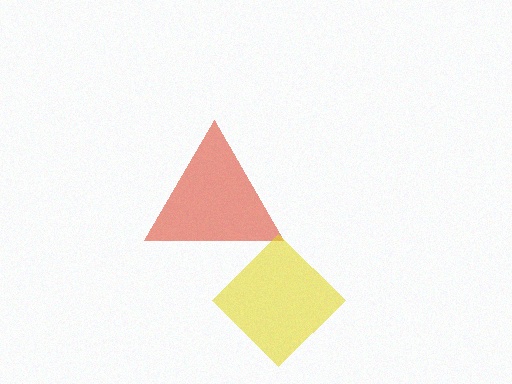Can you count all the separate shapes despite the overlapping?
Yes, there are 2 separate shapes.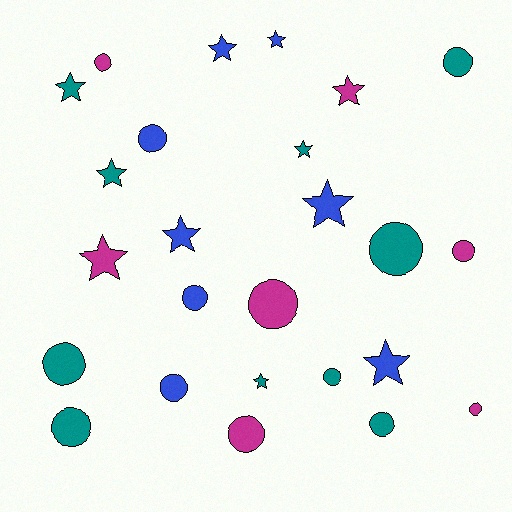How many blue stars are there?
There are 5 blue stars.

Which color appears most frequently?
Teal, with 10 objects.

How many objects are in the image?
There are 25 objects.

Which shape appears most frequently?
Circle, with 14 objects.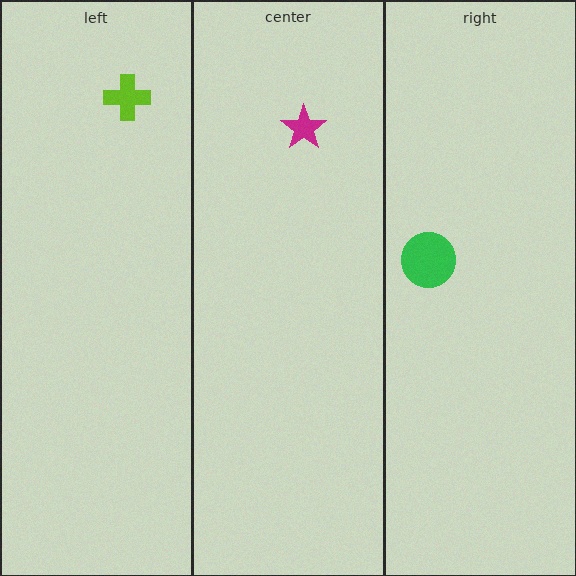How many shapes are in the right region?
1.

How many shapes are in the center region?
1.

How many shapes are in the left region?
1.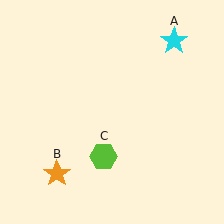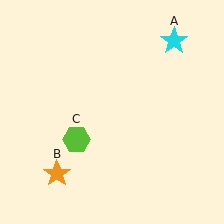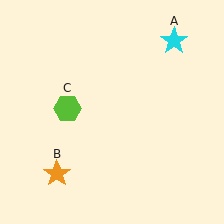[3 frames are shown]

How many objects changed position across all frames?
1 object changed position: lime hexagon (object C).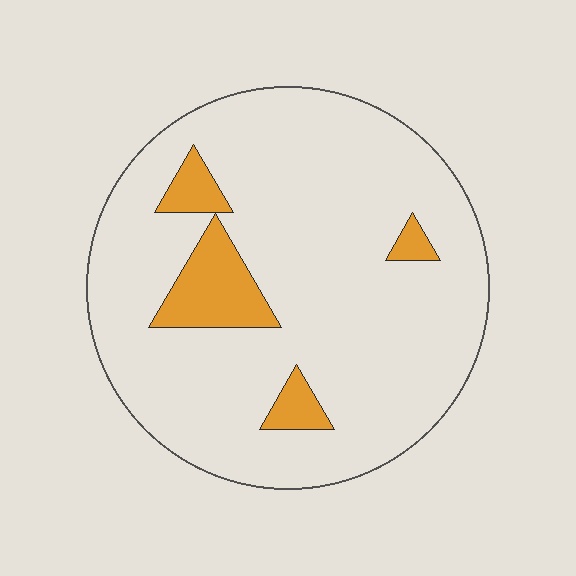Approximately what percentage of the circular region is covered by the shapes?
Approximately 10%.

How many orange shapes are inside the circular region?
4.